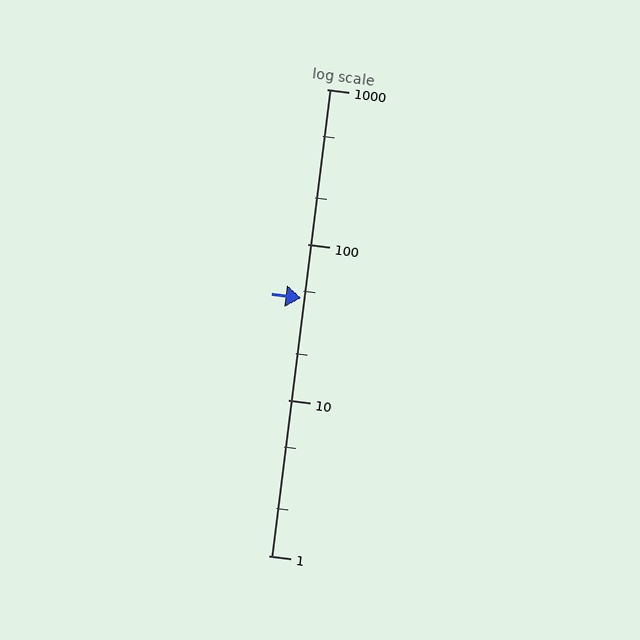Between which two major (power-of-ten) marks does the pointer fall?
The pointer is between 10 and 100.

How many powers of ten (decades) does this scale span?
The scale spans 3 decades, from 1 to 1000.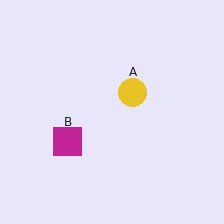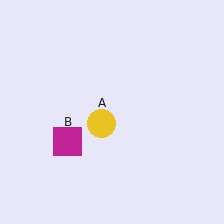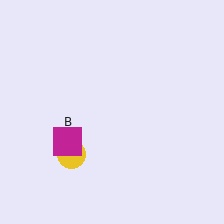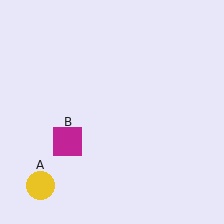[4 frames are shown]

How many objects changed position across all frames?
1 object changed position: yellow circle (object A).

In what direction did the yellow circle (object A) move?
The yellow circle (object A) moved down and to the left.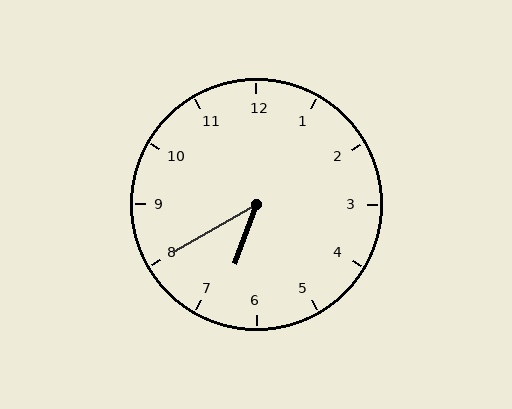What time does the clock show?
6:40.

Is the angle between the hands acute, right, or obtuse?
It is acute.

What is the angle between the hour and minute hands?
Approximately 40 degrees.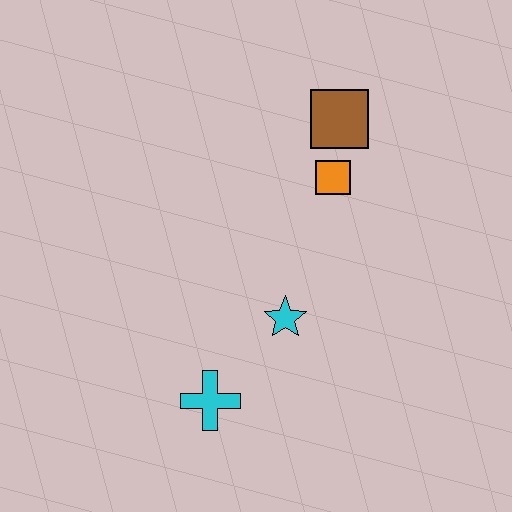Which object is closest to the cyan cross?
The cyan star is closest to the cyan cross.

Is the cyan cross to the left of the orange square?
Yes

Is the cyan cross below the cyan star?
Yes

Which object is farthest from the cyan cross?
The brown square is farthest from the cyan cross.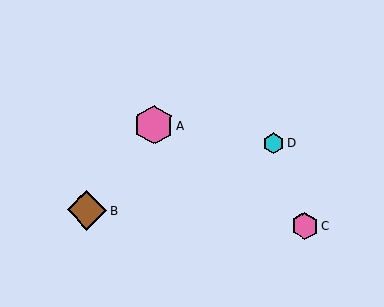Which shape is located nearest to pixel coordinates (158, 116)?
The pink hexagon (labeled A) at (154, 125) is nearest to that location.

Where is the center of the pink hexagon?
The center of the pink hexagon is at (305, 226).